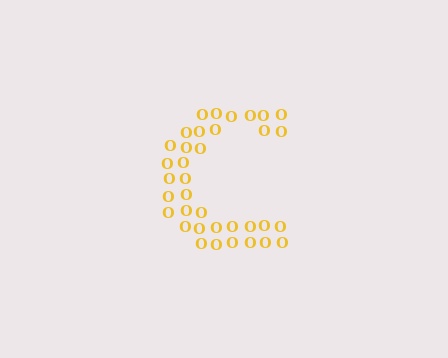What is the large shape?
The large shape is the letter C.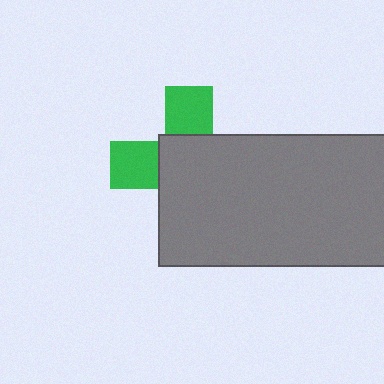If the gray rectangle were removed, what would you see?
You would see the complete green cross.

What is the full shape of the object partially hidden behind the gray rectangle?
The partially hidden object is a green cross.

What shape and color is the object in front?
The object in front is a gray rectangle.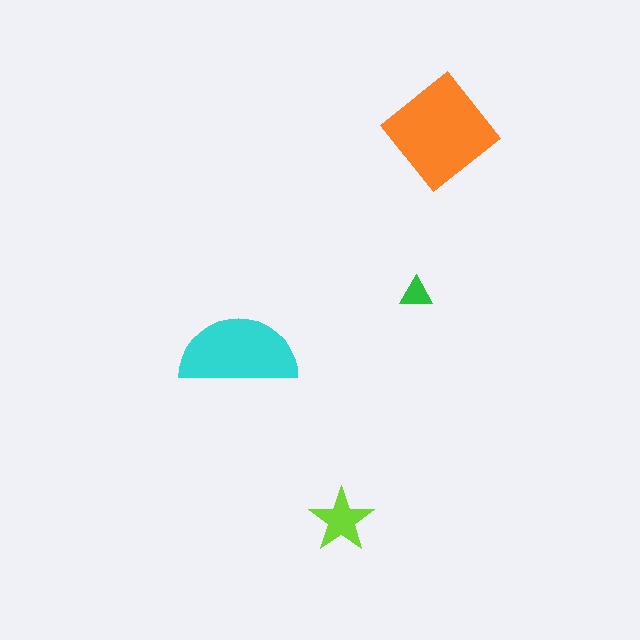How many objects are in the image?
There are 4 objects in the image.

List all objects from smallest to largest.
The green triangle, the lime star, the cyan semicircle, the orange diamond.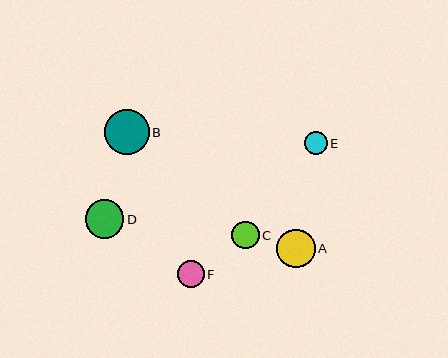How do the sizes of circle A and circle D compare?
Circle A and circle D are approximately the same size.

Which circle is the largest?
Circle B is the largest with a size of approximately 45 pixels.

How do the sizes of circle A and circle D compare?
Circle A and circle D are approximately the same size.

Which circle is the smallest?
Circle E is the smallest with a size of approximately 23 pixels.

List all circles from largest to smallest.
From largest to smallest: B, A, D, C, F, E.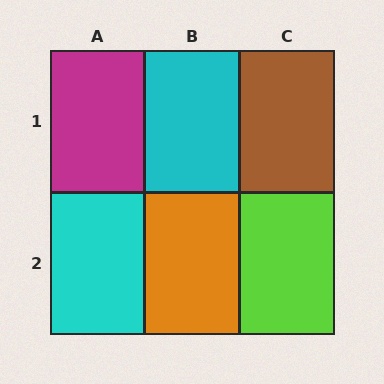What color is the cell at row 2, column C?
Lime.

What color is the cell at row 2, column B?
Orange.